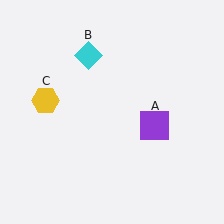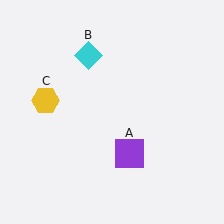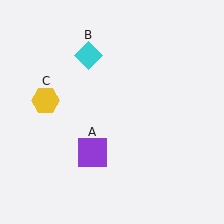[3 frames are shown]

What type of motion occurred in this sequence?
The purple square (object A) rotated clockwise around the center of the scene.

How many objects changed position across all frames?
1 object changed position: purple square (object A).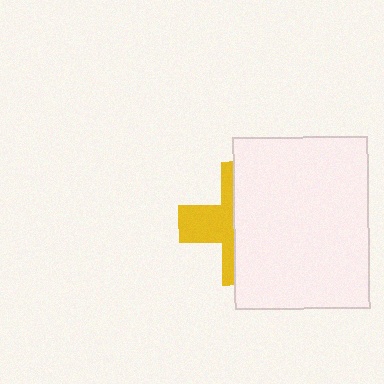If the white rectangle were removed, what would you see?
You would see the complete yellow cross.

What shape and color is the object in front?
The object in front is a white rectangle.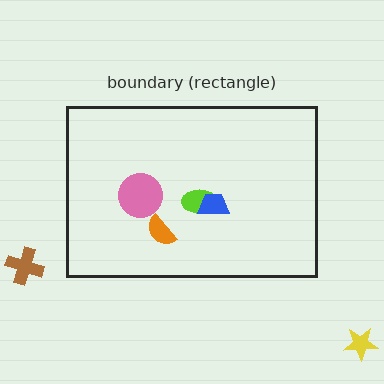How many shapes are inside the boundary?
4 inside, 2 outside.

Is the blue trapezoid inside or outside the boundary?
Inside.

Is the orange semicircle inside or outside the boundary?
Inside.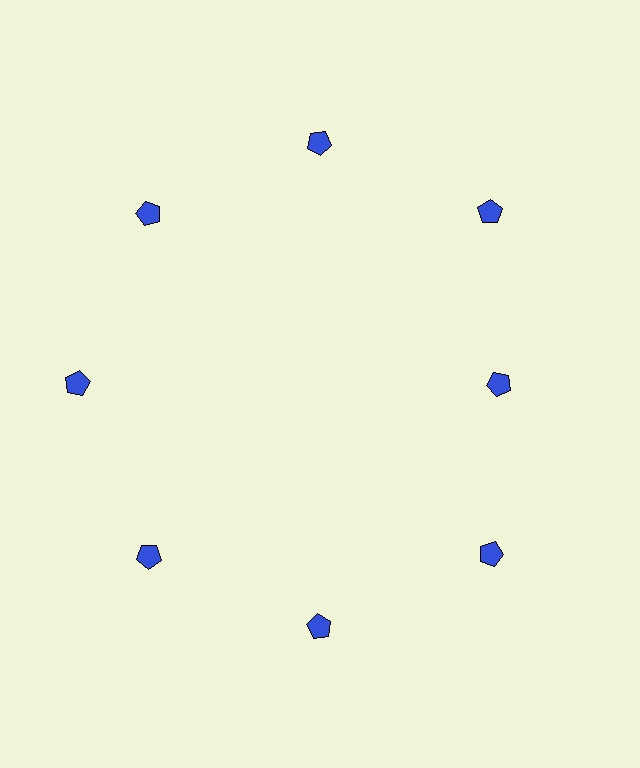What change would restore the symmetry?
The symmetry would be restored by moving it outward, back onto the ring so that all 8 pentagons sit at equal angles and equal distance from the center.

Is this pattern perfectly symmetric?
No. The 8 blue pentagons are arranged in a ring, but one element near the 3 o'clock position is pulled inward toward the center, breaking the 8-fold rotational symmetry.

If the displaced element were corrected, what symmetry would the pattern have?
It would have 8-fold rotational symmetry — the pattern would map onto itself every 45 degrees.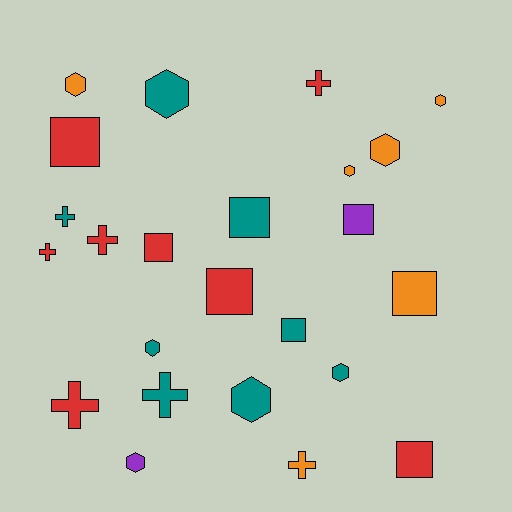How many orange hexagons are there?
There are 4 orange hexagons.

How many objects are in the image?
There are 24 objects.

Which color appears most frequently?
Red, with 8 objects.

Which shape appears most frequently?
Hexagon, with 9 objects.